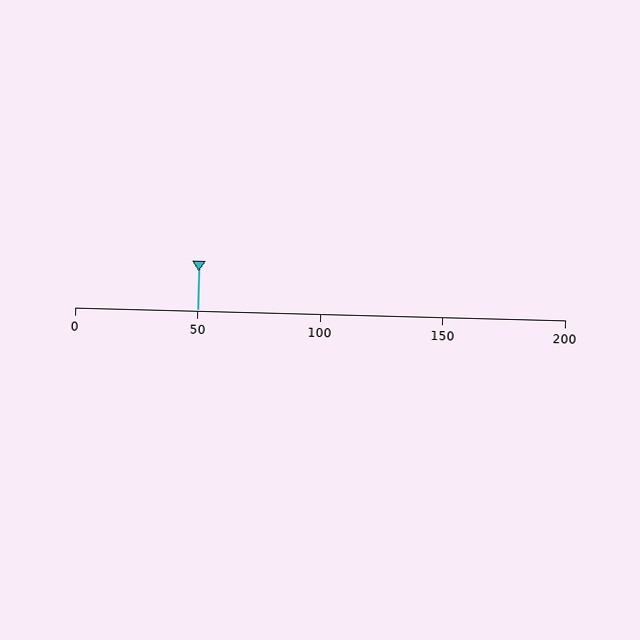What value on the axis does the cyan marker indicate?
The marker indicates approximately 50.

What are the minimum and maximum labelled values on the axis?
The axis runs from 0 to 200.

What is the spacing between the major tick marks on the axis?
The major ticks are spaced 50 apart.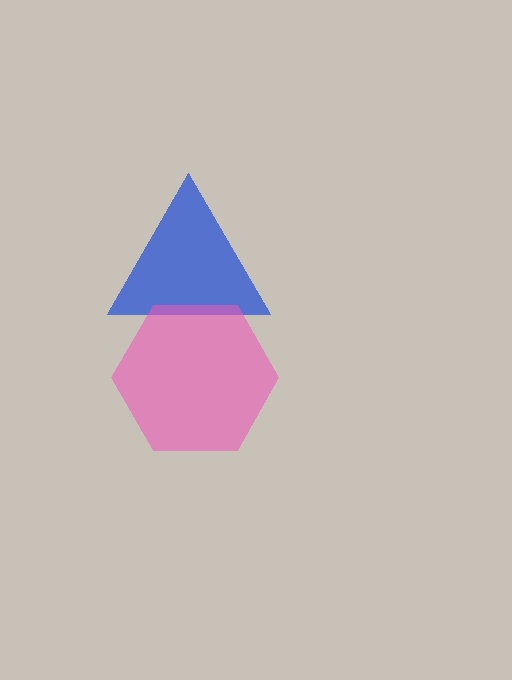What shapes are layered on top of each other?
The layered shapes are: a blue triangle, a pink hexagon.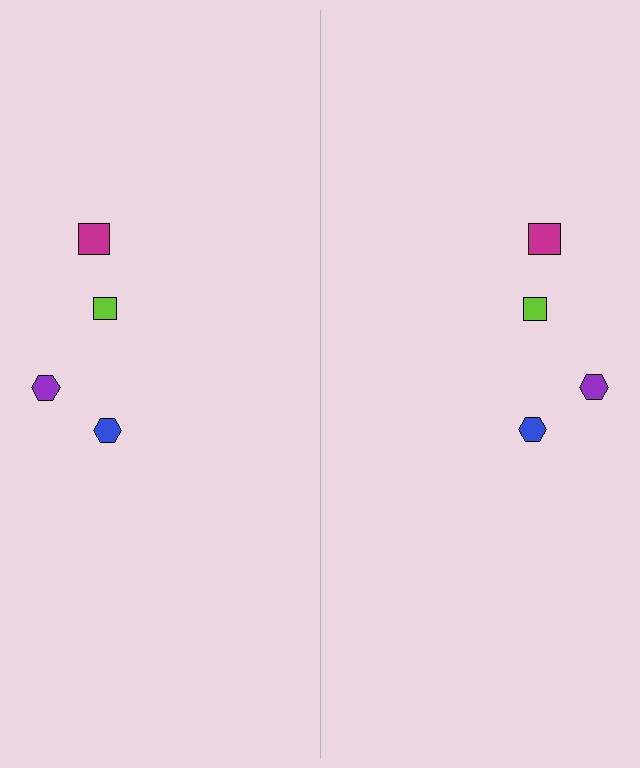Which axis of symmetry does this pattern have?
The pattern has a vertical axis of symmetry running through the center of the image.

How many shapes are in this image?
There are 8 shapes in this image.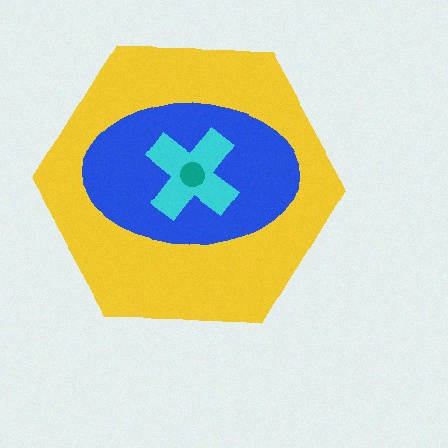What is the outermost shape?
The yellow hexagon.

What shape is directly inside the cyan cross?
The teal circle.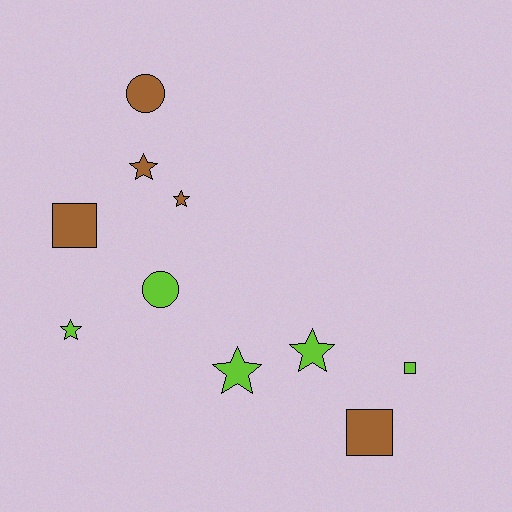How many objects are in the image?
There are 10 objects.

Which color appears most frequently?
Brown, with 5 objects.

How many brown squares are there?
There are 2 brown squares.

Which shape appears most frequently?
Star, with 5 objects.